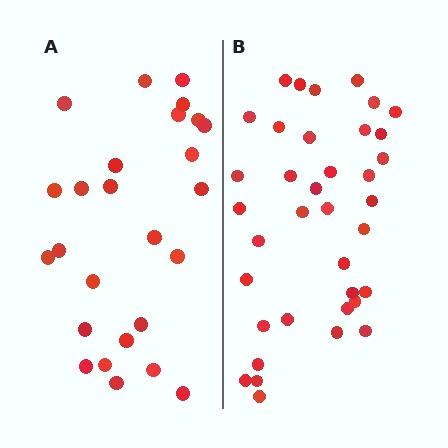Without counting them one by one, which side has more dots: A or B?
Region B (the right region) has more dots.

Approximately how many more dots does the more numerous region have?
Region B has roughly 12 or so more dots than region A.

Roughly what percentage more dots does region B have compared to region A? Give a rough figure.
About 40% more.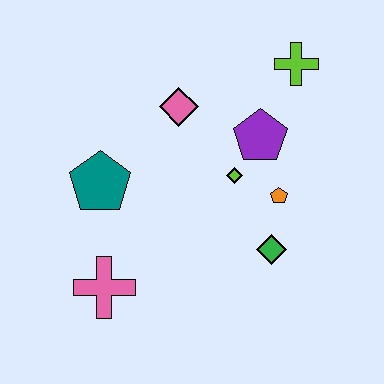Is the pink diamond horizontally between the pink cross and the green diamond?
Yes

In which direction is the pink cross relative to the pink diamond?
The pink cross is below the pink diamond.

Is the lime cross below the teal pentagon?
No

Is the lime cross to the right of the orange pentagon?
Yes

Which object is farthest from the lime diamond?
The pink cross is farthest from the lime diamond.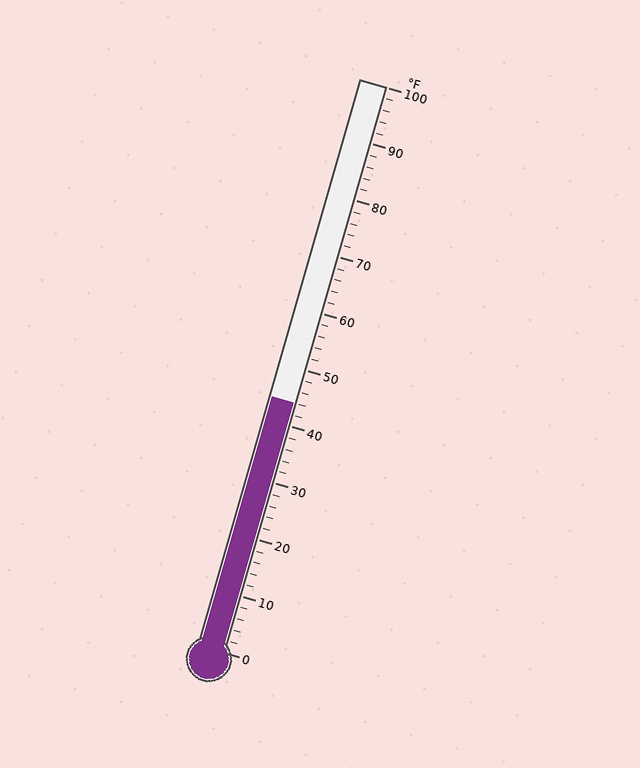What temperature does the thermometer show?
The thermometer shows approximately 44°F.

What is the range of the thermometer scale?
The thermometer scale ranges from 0°F to 100°F.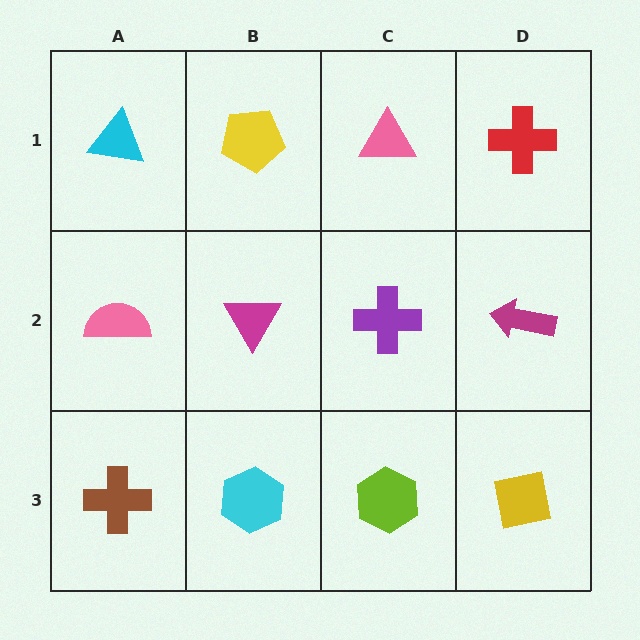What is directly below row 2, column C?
A lime hexagon.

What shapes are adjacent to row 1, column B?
A magenta triangle (row 2, column B), a cyan triangle (row 1, column A), a pink triangle (row 1, column C).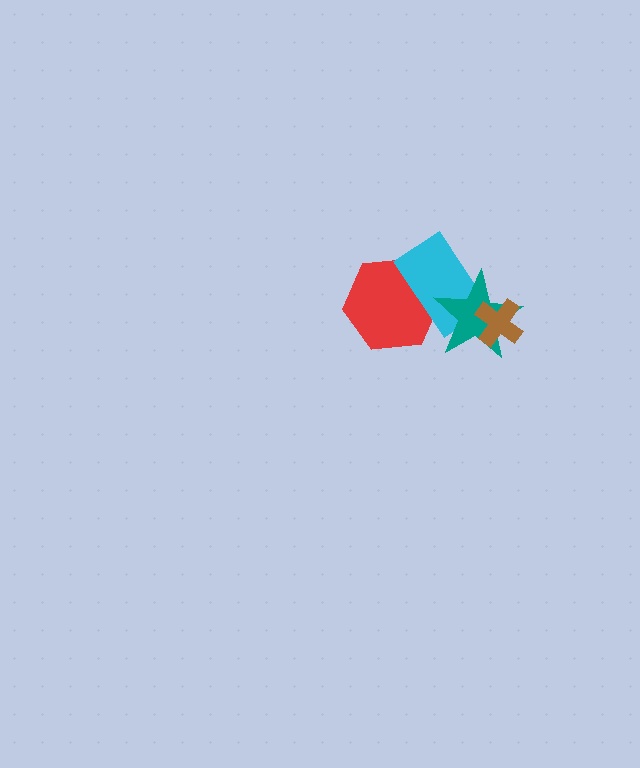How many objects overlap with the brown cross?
1 object overlaps with the brown cross.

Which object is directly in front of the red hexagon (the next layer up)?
The cyan rectangle is directly in front of the red hexagon.